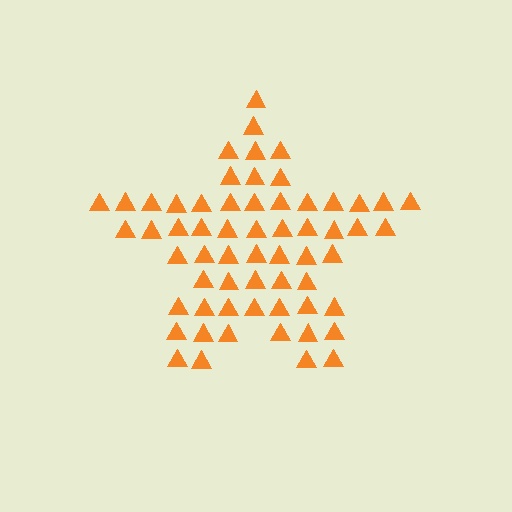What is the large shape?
The large shape is a star.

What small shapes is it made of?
It is made of small triangles.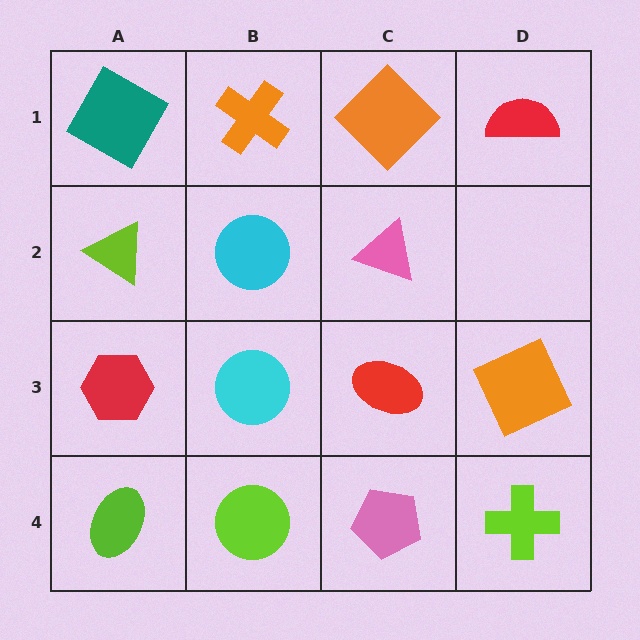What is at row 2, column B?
A cyan circle.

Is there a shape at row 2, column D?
No, that cell is empty.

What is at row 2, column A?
A lime triangle.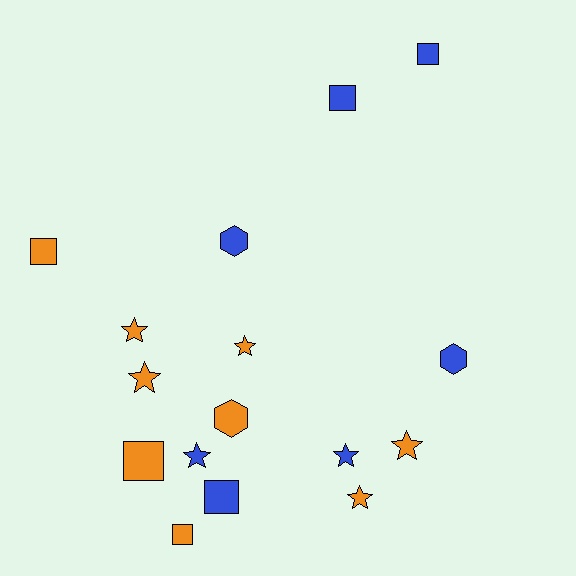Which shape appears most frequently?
Star, with 7 objects.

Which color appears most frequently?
Orange, with 9 objects.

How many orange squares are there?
There are 3 orange squares.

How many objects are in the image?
There are 16 objects.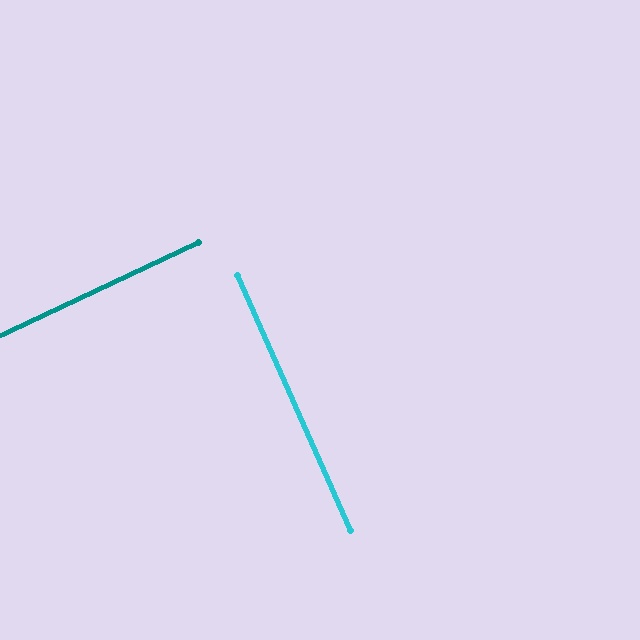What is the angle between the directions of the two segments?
Approximately 89 degrees.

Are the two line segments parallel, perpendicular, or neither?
Perpendicular — they meet at approximately 89°.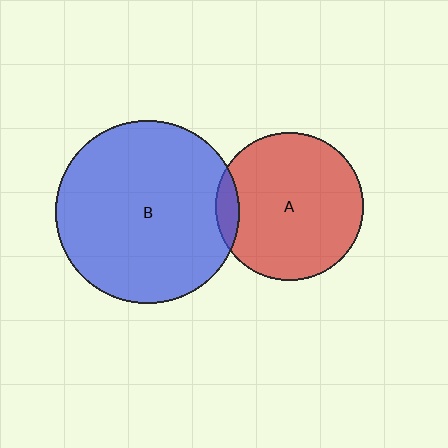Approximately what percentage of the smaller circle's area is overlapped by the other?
Approximately 10%.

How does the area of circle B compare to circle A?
Approximately 1.5 times.